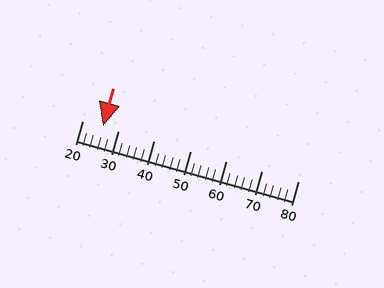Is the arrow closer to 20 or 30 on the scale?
The arrow is closer to 30.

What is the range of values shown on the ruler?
The ruler shows values from 20 to 80.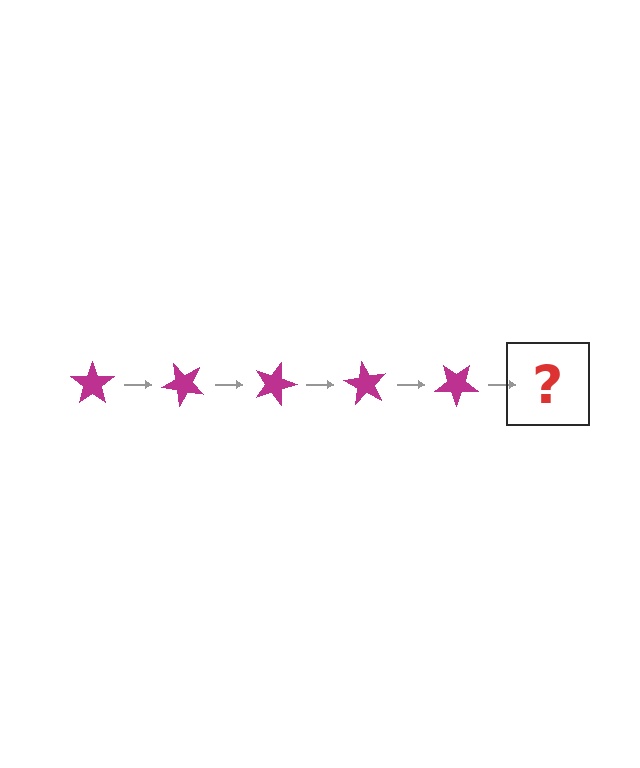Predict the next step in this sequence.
The next step is a magenta star rotated 225 degrees.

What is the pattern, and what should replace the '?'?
The pattern is that the star rotates 45 degrees each step. The '?' should be a magenta star rotated 225 degrees.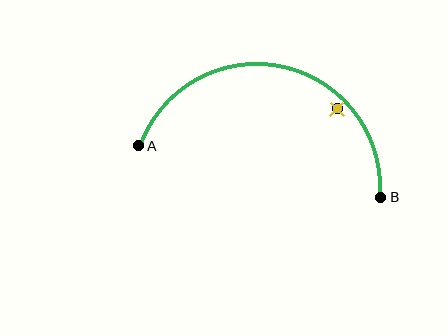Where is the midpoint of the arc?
The arc midpoint is the point on the curve farthest from the straight line joining A and B. It sits above that line.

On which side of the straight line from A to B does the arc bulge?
The arc bulges above the straight line connecting A and B.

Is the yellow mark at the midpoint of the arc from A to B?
No — the yellow mark does not lie on the arc at all. It sits slightly inside the curve.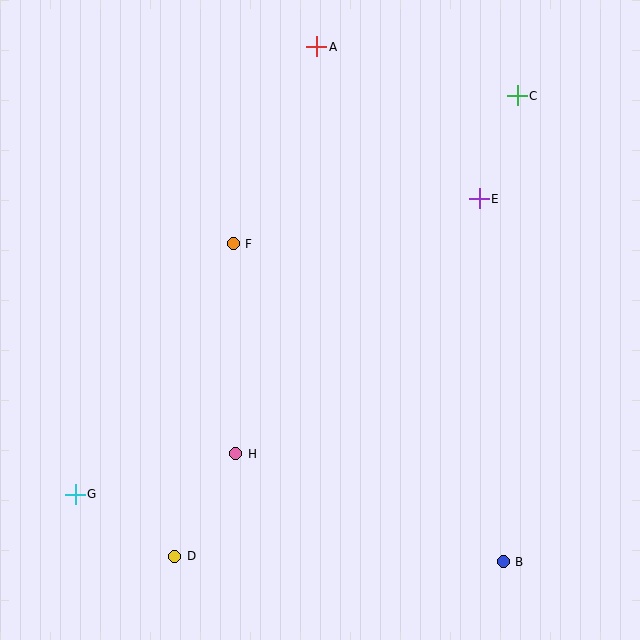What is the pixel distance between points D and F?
The distance between D and F is 318 pixels.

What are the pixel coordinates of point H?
Point H is at (236, 454).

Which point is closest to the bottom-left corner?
Point G is closest to the bottom-left corner.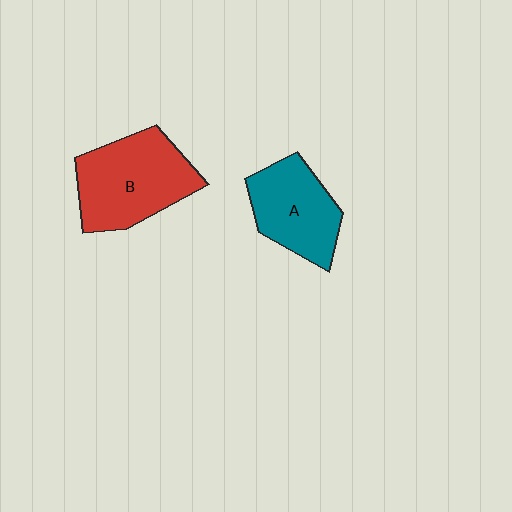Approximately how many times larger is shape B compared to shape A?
Approximately 1.3 times.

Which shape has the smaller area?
Shape A (teal).